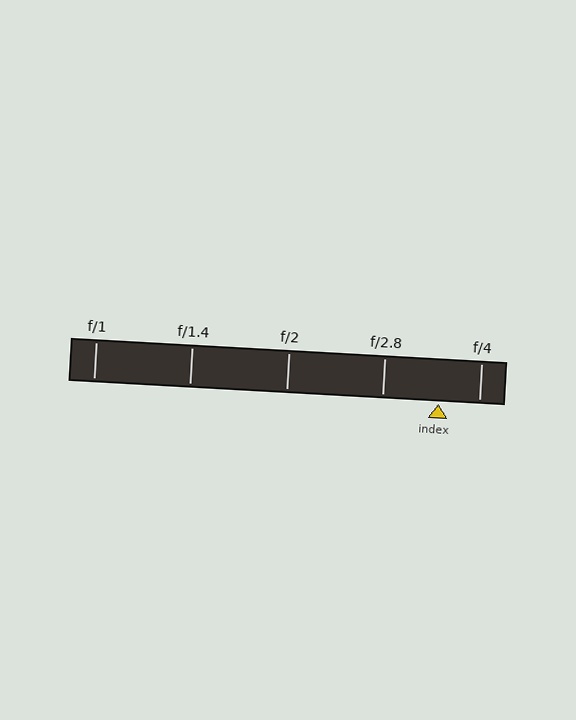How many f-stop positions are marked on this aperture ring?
There are 5 f-stop positions marked.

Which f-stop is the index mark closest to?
The index mark is closest to f/4.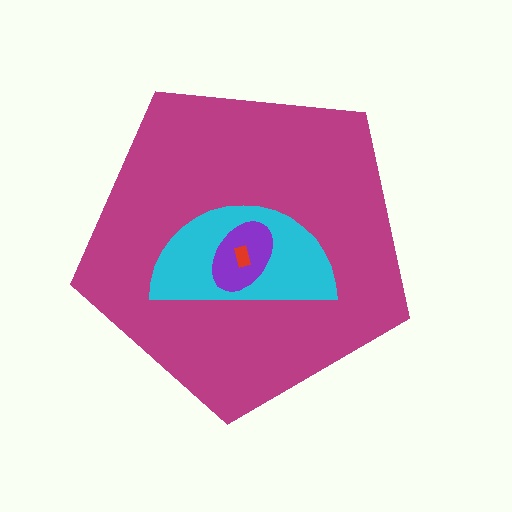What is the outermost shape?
The magenta pentagon.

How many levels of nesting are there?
4.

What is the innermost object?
The red rectangle.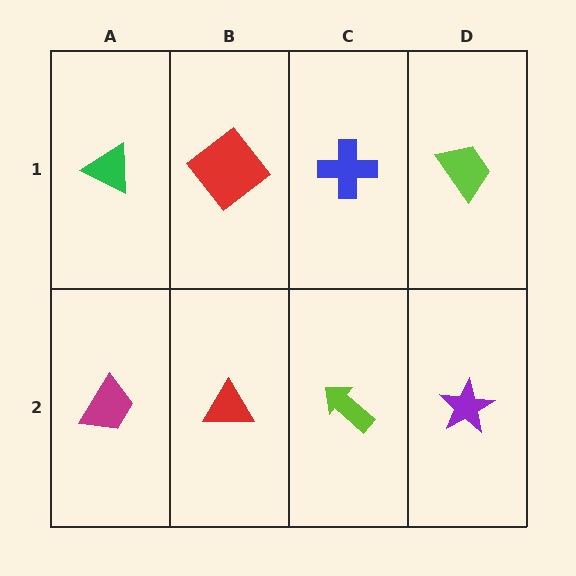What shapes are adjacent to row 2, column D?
A lime trapezoid (row 1, column D), a lime arrow (row 2, column C).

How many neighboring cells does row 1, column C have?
3.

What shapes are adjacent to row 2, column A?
A green triangle (row 1, column A), a red triangle (row 2, column B).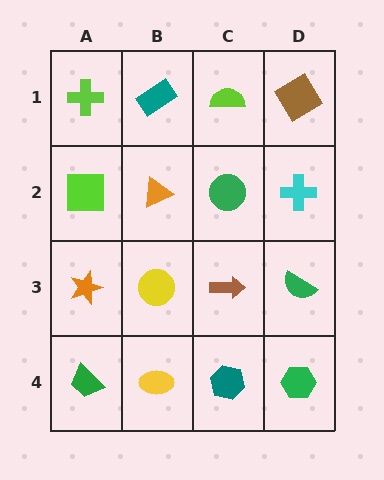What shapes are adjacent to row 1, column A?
A lime square (row 2, column A), a teal rectangle (row 1, column B).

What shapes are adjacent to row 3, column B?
An orange triangle (row 2, column B), a yellow ellipse (row 4, column B), an orange star (row 3, column A), a brown arrow (row 3, column C).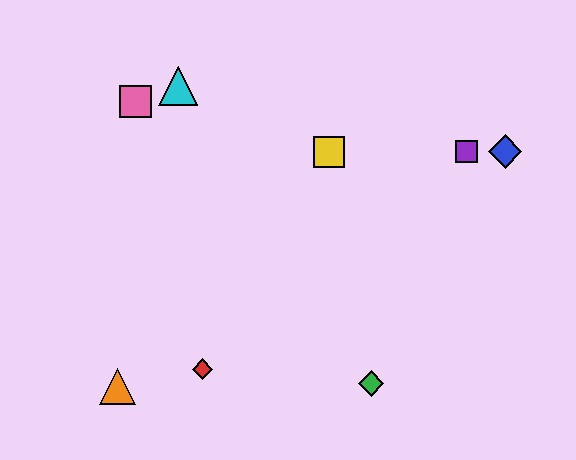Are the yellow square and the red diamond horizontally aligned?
No, the yellow square is at y≈152 and the red diamond is at y≈369.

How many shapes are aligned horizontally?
3 shapes (the blue diamond, the yellow square, the purple square) are aligned horizontally.